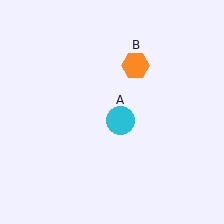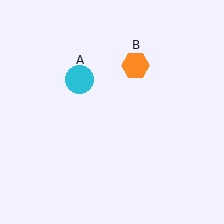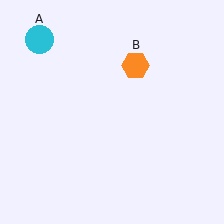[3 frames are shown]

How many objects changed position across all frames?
1 object changed position: cyan circle (object A).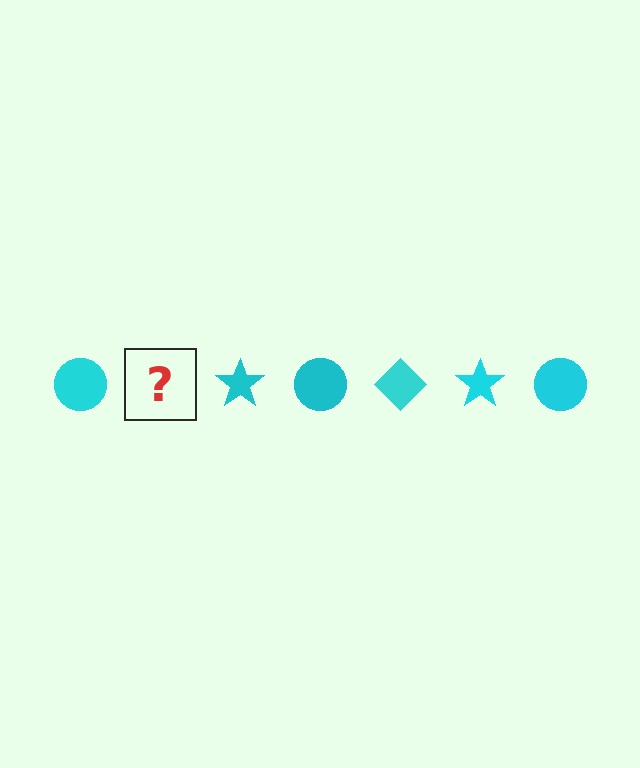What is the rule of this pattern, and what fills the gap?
The rule is that the pattern cycles through circle, diamond, star shapes in cyan. The gap should be filled with a cyan diamond.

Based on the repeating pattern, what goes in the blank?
The blank should be a cyan diamond.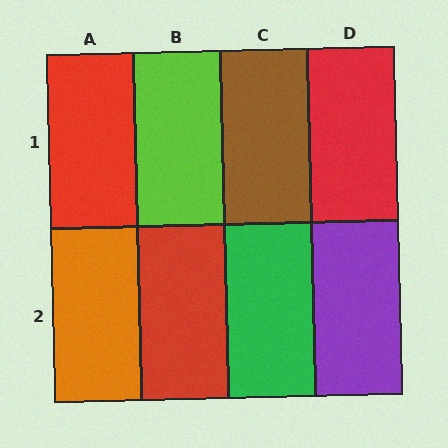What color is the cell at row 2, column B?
Red.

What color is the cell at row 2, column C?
Green.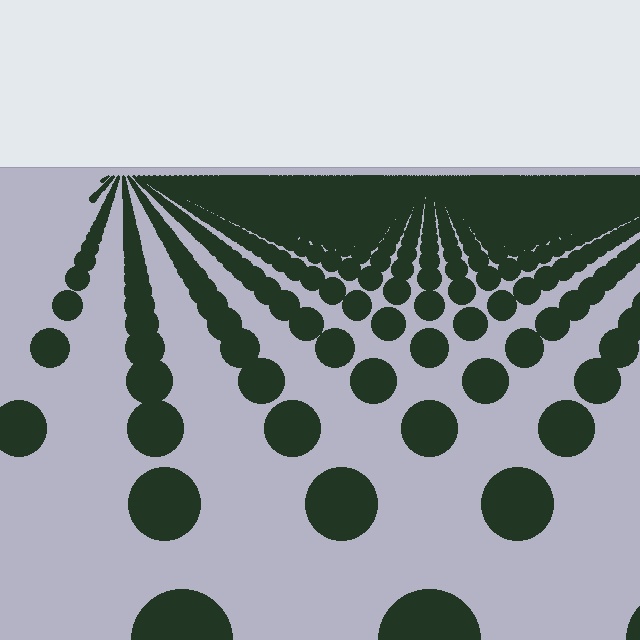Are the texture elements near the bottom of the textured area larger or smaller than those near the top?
Larger. Near the bottom, elements are closer to the viewer and appear at a bigger on-screen size.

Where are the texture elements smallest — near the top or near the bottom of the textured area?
Near the top.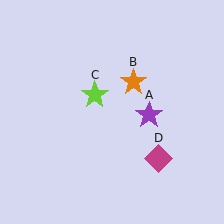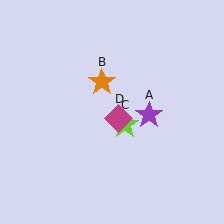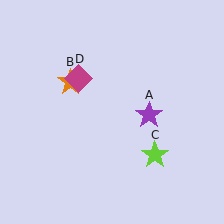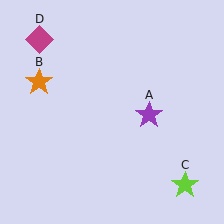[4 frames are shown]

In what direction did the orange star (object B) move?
The orange star (object B) moved left.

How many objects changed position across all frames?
3 objects changed position: orange star (object B), lime star (object C), magenta diamond (object D).